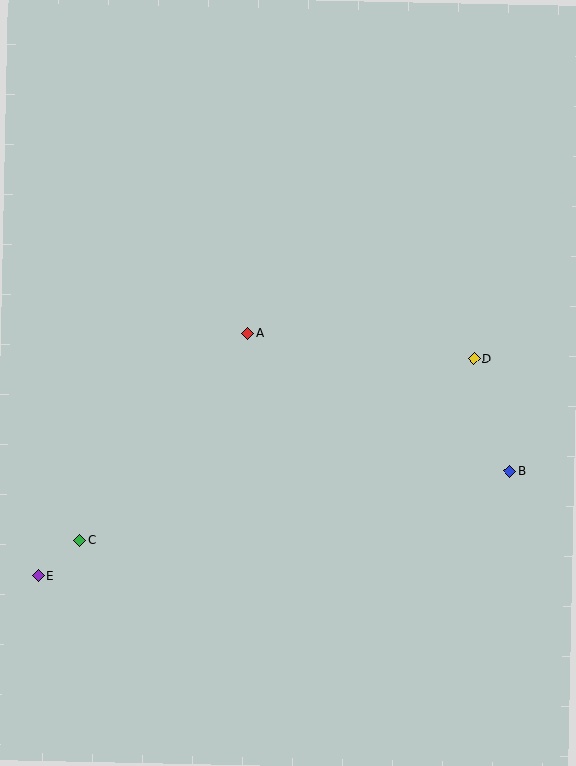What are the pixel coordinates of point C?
Point C is at (79, 540).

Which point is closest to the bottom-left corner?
Point E is closest to the bottom-left corner.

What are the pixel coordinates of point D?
Point D is at (474, 359).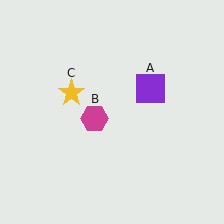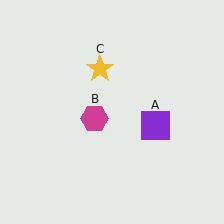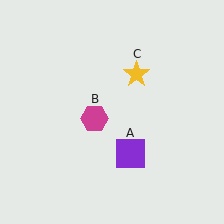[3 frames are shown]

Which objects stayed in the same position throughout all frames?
Magenta hexagon (object B) remained stationary.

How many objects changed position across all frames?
2 objects changed position: purple square (object A), yellow star (object C).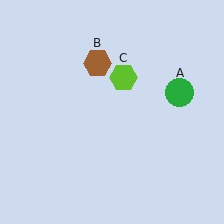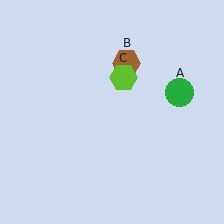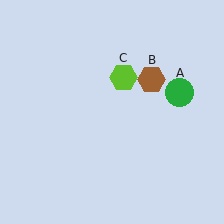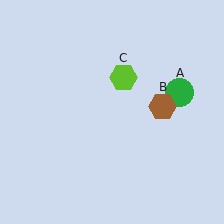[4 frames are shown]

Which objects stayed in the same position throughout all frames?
Green circle (object A) and lime hexagon (object C) remained stationary.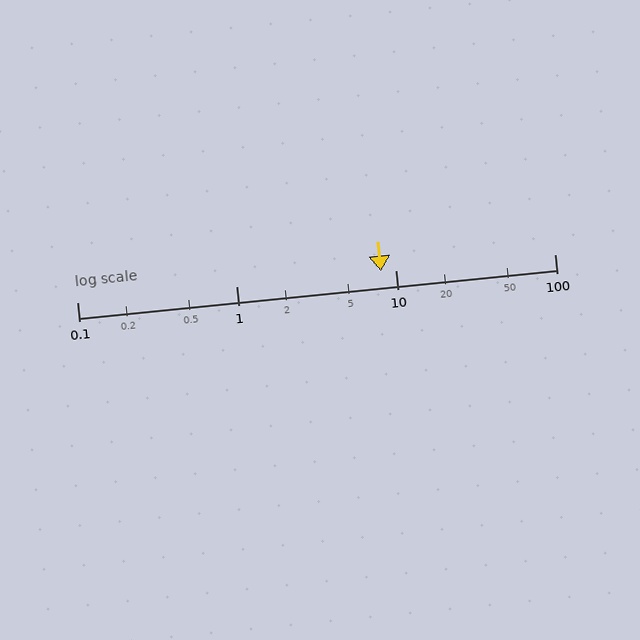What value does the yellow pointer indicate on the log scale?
The pointer indicates approximately 8.1.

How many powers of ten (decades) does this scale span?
The scale spans 3 decades, from 0.1 to 100.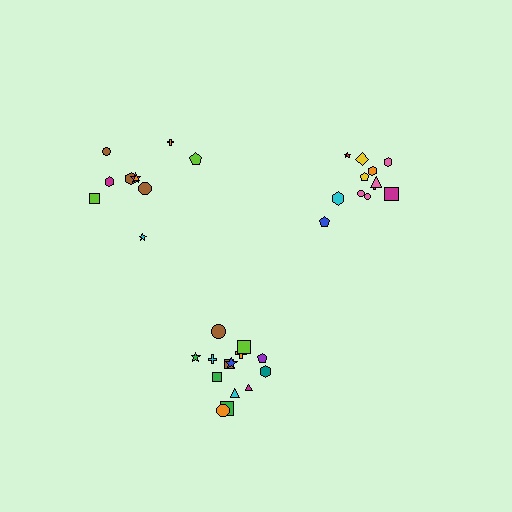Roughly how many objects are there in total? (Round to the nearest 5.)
Roughly 35 objects in total.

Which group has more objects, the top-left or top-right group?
The top-right group.